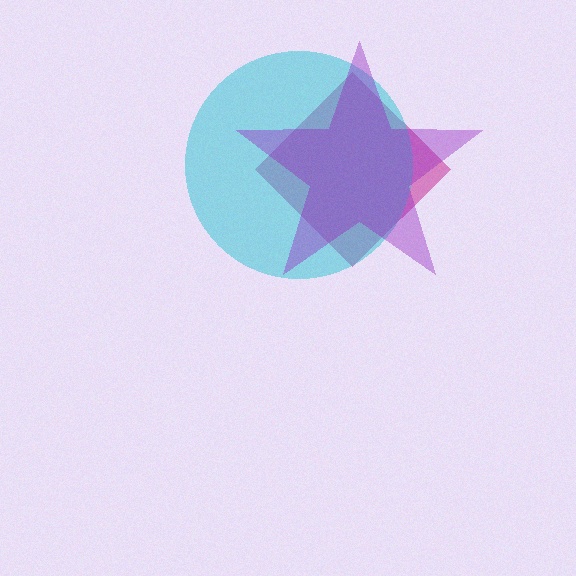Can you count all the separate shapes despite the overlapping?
Yes, there are 3 separate shapes.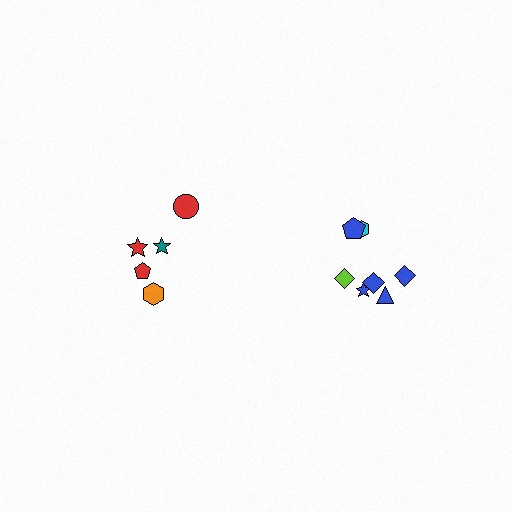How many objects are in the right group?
There are 7 objects.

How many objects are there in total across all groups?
There are 12 objects.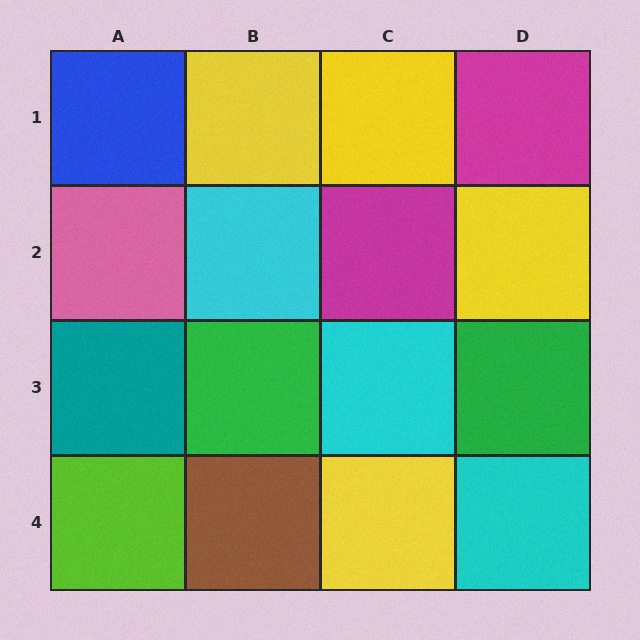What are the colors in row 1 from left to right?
Blue, yellow, yellow, magenta.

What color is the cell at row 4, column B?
Brown.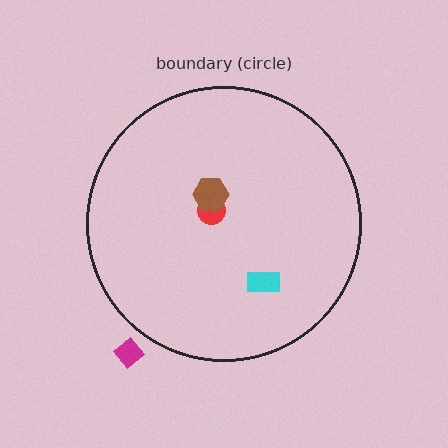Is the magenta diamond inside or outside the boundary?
Outside.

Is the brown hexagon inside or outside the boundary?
Inside.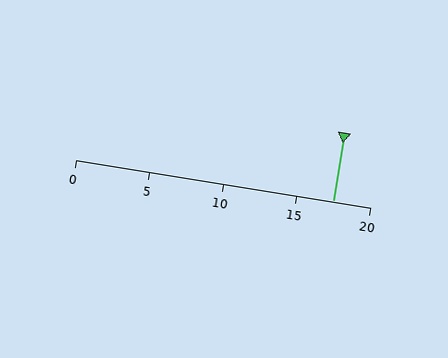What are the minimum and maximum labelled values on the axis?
The axis runs from 0 to 20.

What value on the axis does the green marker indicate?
The marker indicates approximately 17.5.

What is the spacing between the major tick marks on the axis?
The major ticks are spaced 5 apart.